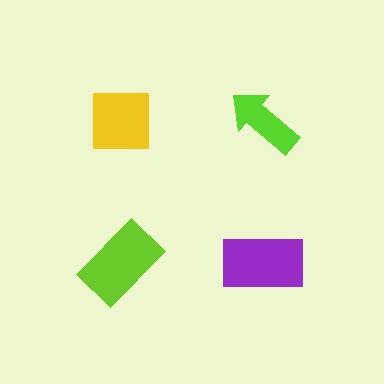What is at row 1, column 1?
A yellow square.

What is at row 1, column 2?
A lime arrow.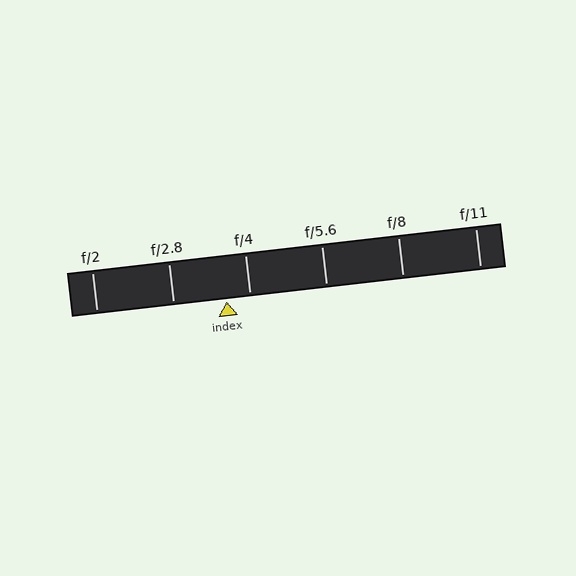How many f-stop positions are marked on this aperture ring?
There are 6 f-stop positions marked.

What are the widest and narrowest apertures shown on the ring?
The widest aperture shown is f/2 and the narrowest is f/11.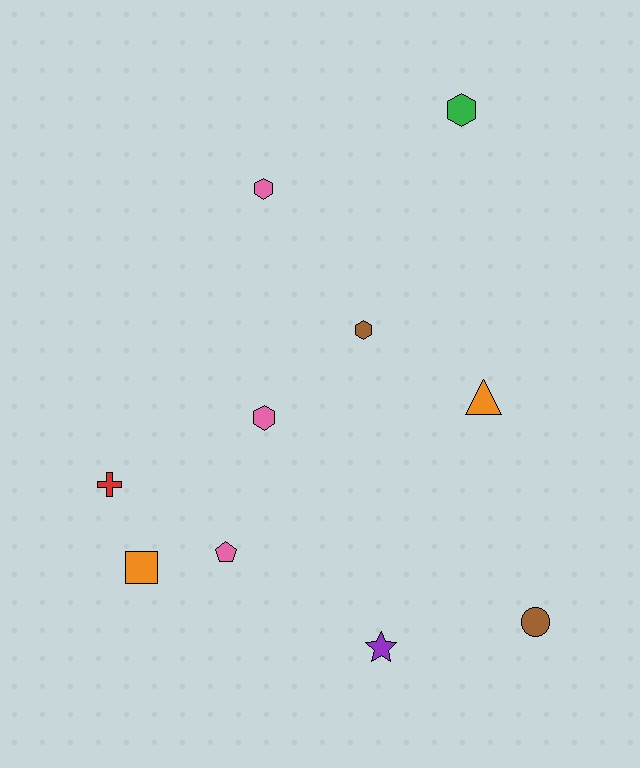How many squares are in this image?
There is 1 square.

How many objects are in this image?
There are 10 objects.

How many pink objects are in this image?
There are 3 pink objects.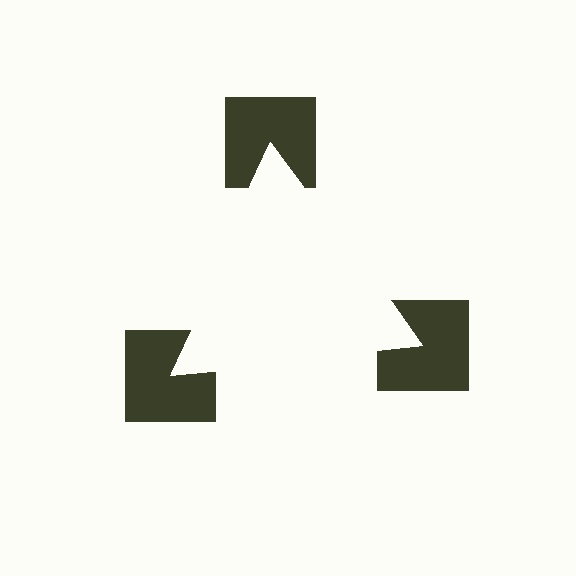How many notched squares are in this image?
There are 3 — one at each vertex of the illusory triangle.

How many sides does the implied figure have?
3 sides.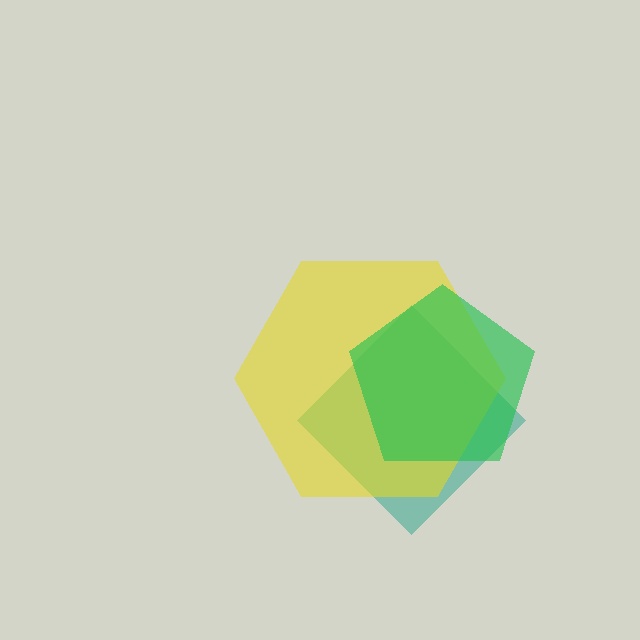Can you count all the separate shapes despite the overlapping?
Yes, there are 3 separate shapes.